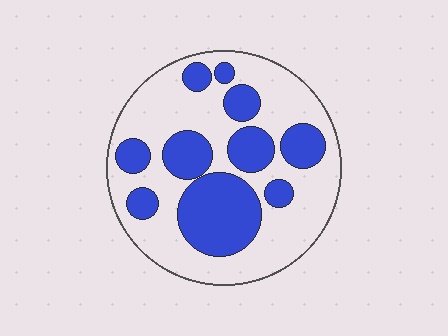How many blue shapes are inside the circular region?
10.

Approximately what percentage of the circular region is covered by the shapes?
Approximately 35%.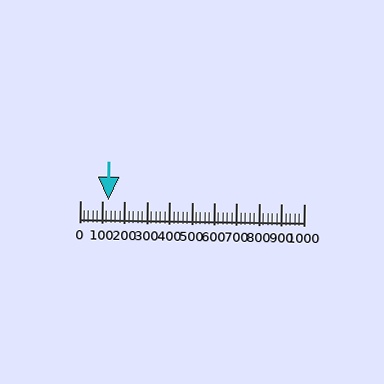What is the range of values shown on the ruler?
The ruler shows values from 0 to 1000.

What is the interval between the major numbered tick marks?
The major tick marks are spaced 100 units apart.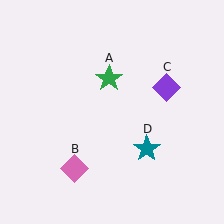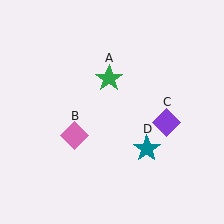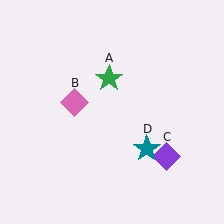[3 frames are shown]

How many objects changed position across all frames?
2 objects changed position: pink diamond (object B), purple diamond (object C).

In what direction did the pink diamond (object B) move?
The pink diamond (object B) moved up.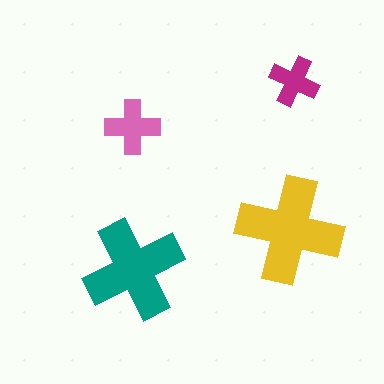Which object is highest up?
The magenta cross is topmost.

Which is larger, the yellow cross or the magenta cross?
The yellow one.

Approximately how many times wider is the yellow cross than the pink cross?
About 2 times wider.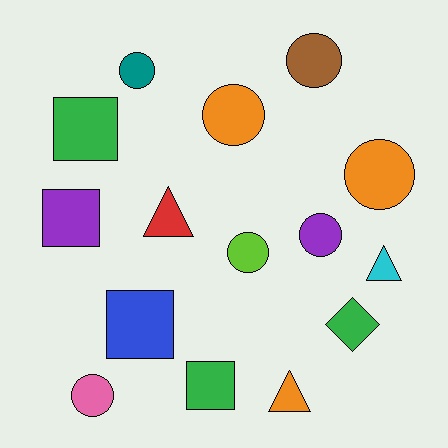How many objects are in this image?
There are 15 objects.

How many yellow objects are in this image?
There are no yellow objects.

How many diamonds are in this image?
There is 1 diamond.